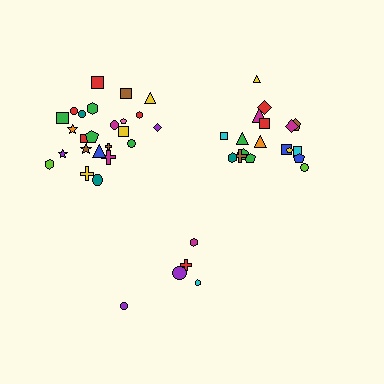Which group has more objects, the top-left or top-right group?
The top-left group.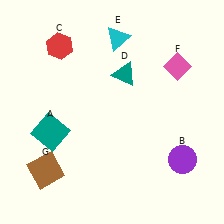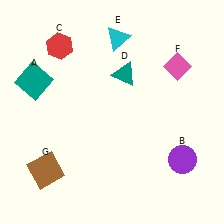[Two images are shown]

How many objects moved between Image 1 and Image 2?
1 object moved between the two images.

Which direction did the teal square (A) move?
The teal square (A) moved up.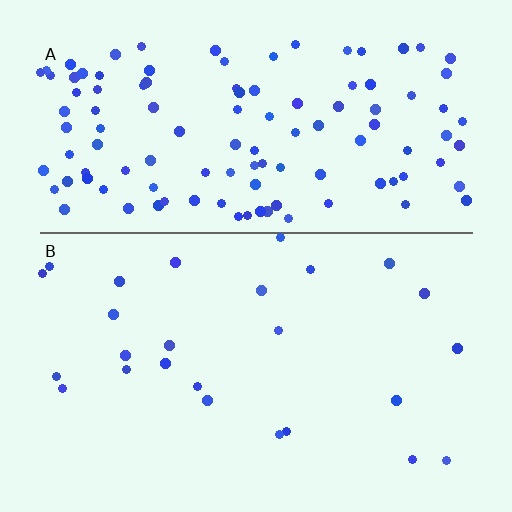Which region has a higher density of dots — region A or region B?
A (the top).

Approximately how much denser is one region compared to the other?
Approximately 4.5× — region A over region B.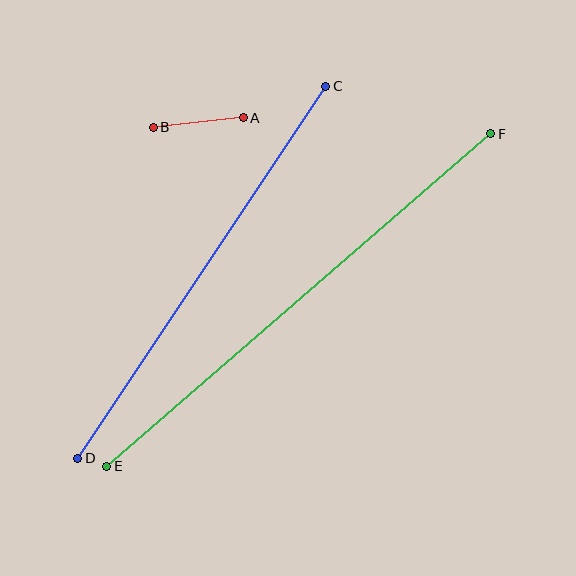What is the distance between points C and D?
The distance is approximately 447 pixels.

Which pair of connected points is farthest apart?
Points E and F are farthest apart.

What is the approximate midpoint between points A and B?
The midpoint is at approximately (198, 123) pixels.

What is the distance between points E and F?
The distance is approximately 508 pixels.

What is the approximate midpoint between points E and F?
The midpoint is at approximately (299, 300) pixels.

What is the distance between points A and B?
The distance is approximately 91 pixels.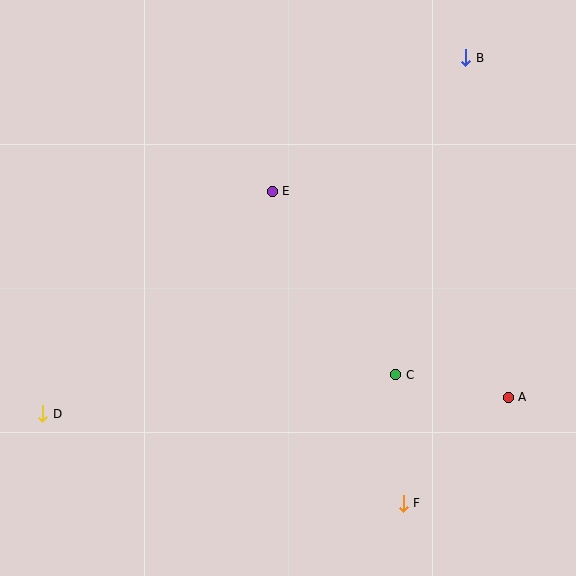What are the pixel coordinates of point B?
Point B is at (466, 58).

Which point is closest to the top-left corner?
Point E is closest to the top-left corner.